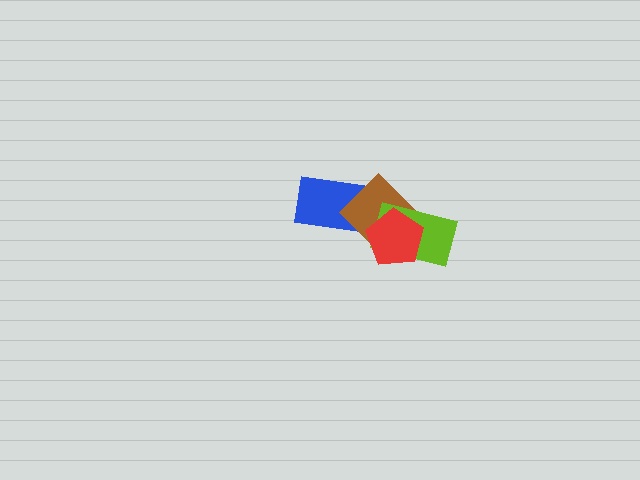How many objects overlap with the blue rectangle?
1 object overlaps with the blue rectangle.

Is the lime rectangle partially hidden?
Yes, it is partially covered by another shape.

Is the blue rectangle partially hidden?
Yes, it is partially covered by another shape.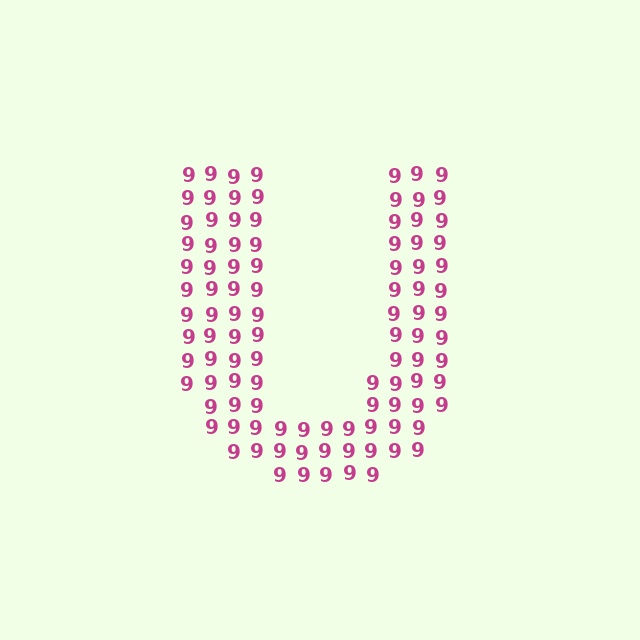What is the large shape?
The large shape is the letter U.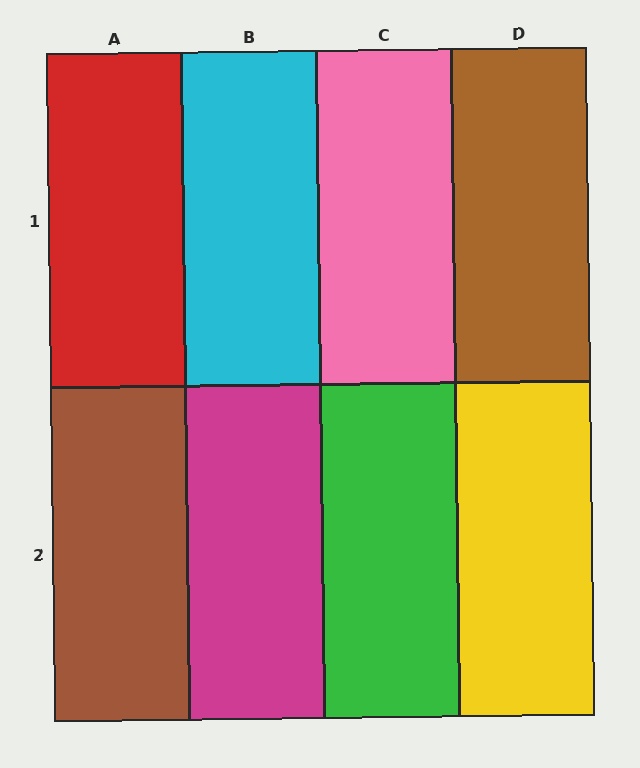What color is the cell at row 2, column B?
Magenta.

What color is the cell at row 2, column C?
Green.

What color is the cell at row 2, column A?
Brown.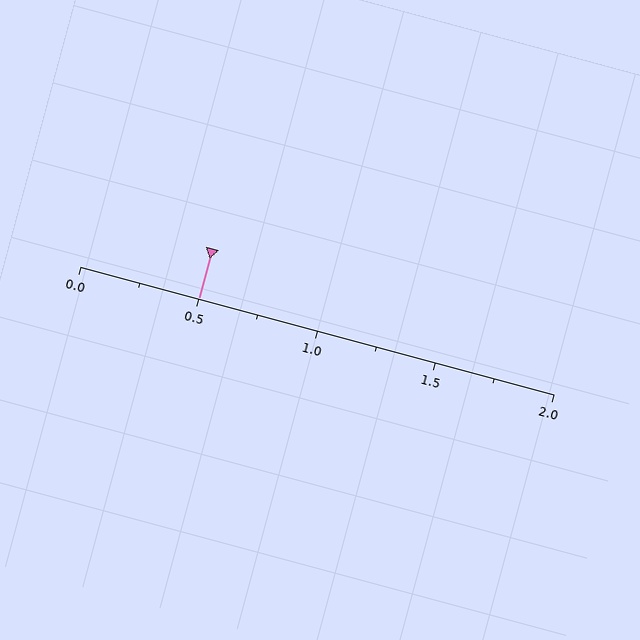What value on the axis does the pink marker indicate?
The marker indicates approximately 0.5.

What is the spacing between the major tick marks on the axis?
The major ticks are spaced 0.5 apart.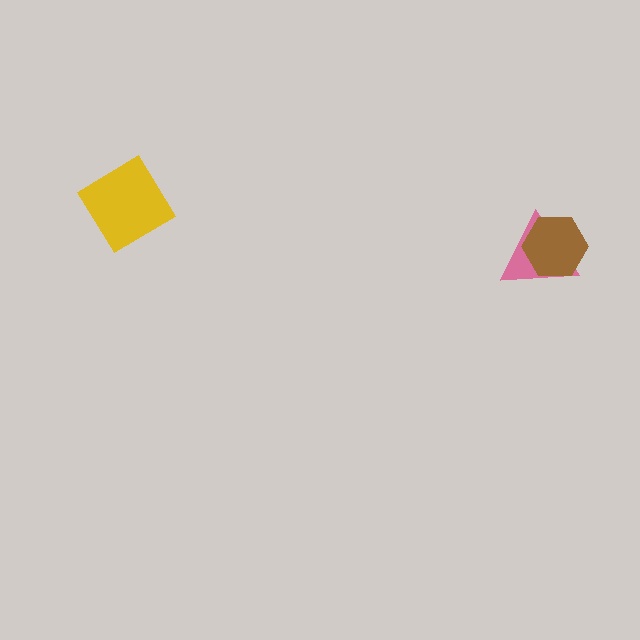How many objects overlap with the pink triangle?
1 object overlaps with the pink triangle.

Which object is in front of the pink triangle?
The brown hexagon is in front of the pink triangle.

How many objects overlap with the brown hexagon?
1 object overlaps with the brown hexagon.